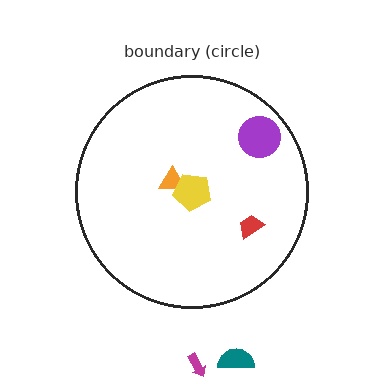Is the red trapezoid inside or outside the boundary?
Inside.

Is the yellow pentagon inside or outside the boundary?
Inside.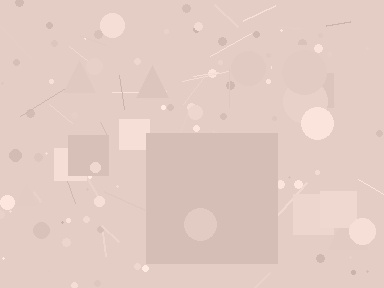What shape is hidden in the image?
A square is hidden in the image.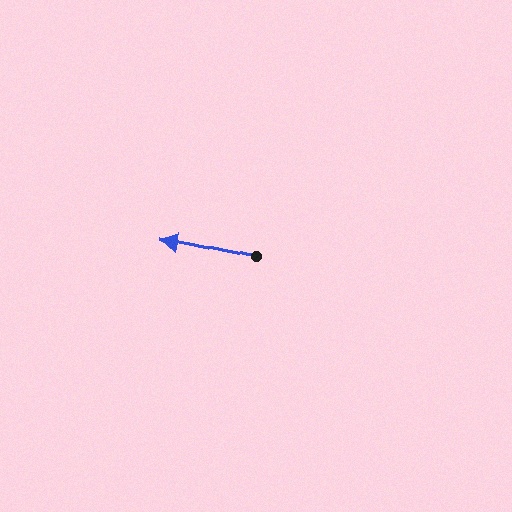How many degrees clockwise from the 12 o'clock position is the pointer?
Approximately 282 degrees.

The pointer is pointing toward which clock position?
Roughly 9 o'clock.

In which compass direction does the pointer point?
West.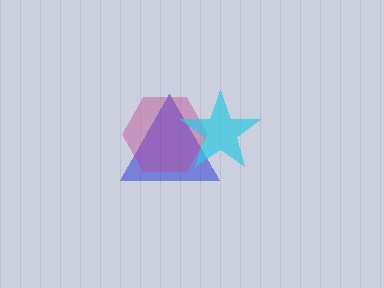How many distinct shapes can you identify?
There are 3 distinct shapes: a blue triangle, a magenta hexagon, a cyan star.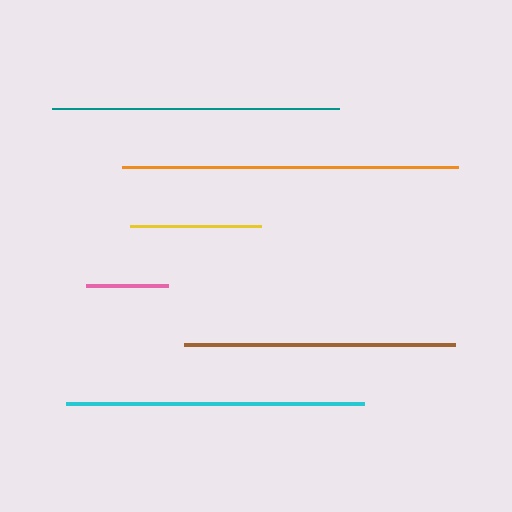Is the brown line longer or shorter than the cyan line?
The cyan line is longer than the brown line.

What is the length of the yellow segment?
The yellow segment is approximately 132 pixels long.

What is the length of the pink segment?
The pink segment is approximately 82 pixels long.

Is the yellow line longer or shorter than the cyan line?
The cyan line is longer than the yellow line.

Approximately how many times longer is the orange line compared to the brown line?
The orange line is approximately 1.2 times the length of the brown line.